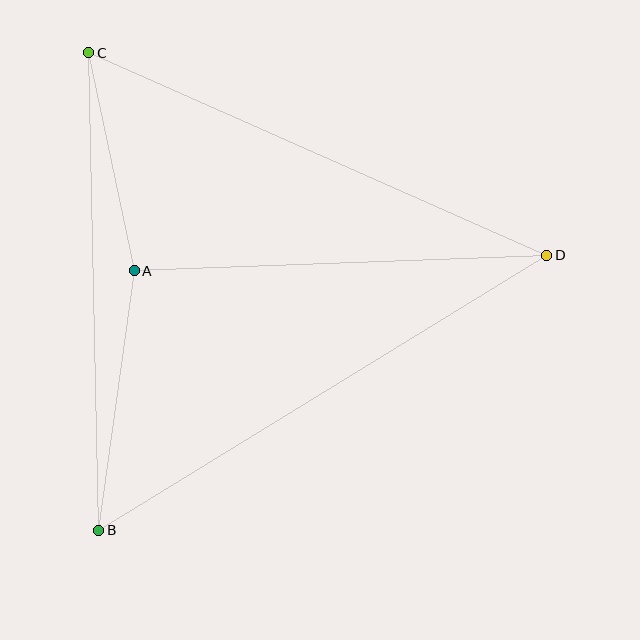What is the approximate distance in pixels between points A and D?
The distance between A and D is approximately 413 pixels.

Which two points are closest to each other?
Points A and C are closest to each other.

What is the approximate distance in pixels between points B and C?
The distance between B and C is approximately 478 pixels.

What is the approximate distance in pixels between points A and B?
The distance between A and B is approximately 262 pixels.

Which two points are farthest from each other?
Points B and D are farthest from each other.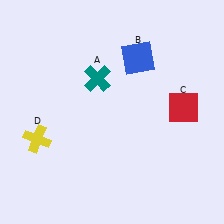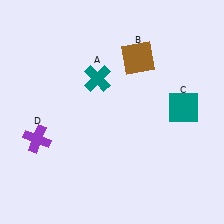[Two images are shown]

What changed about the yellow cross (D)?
In Image 1, D is yellow. In Image 2, it changed to purple.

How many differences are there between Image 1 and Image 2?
There are 3 differences between the two images.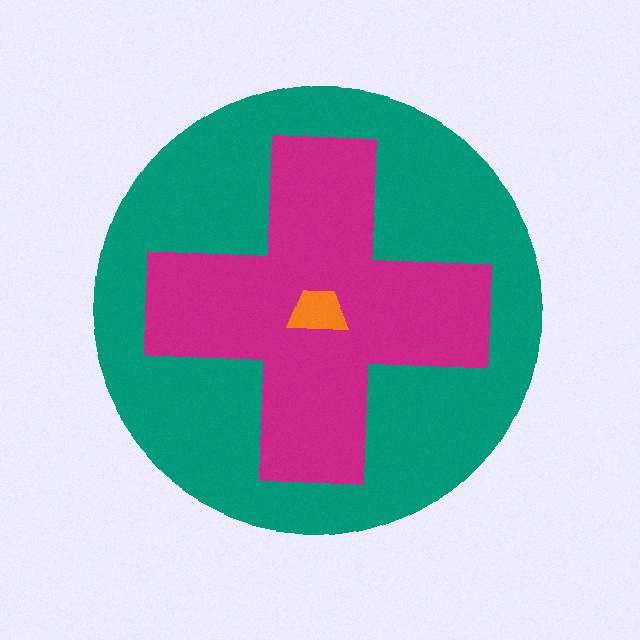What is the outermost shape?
The teal circle.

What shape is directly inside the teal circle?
The magenta cross.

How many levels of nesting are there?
3.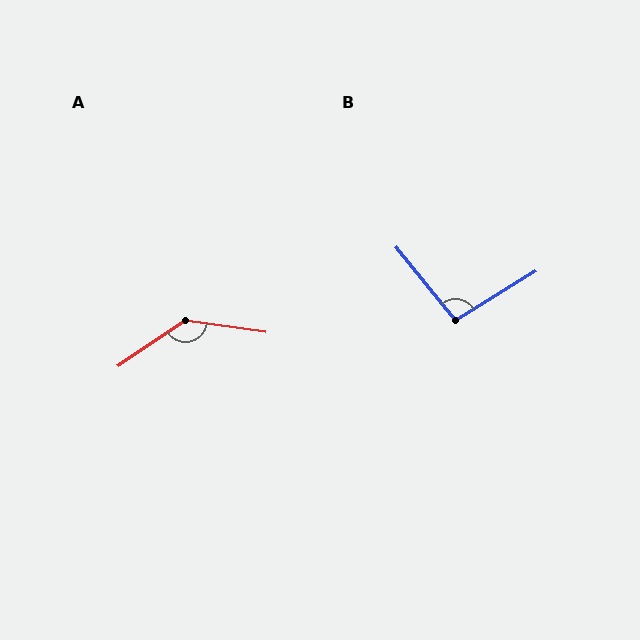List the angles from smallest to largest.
B (98°), A (138°).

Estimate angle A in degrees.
Approximately 138 degrees.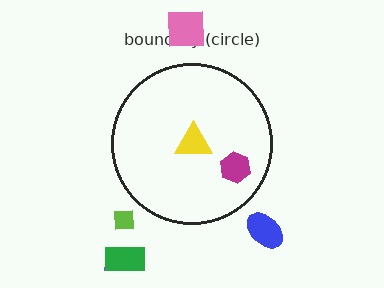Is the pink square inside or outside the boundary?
Outside.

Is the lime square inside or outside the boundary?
Outside.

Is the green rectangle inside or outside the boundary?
Outside.